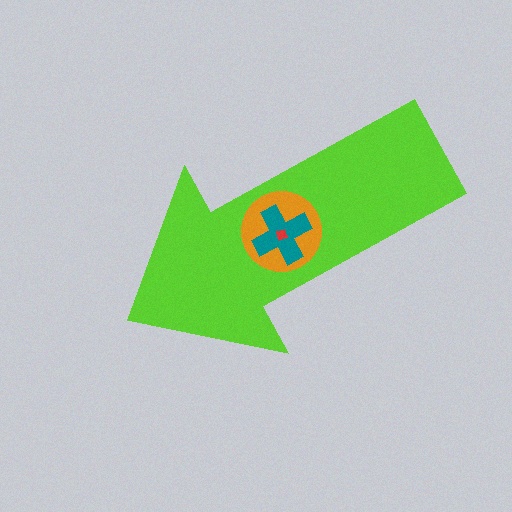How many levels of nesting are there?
4.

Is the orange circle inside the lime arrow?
Yes.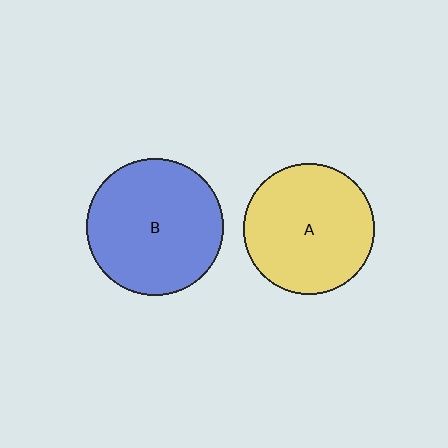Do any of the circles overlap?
No, none of the circles overlap.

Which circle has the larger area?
Circle B (blue).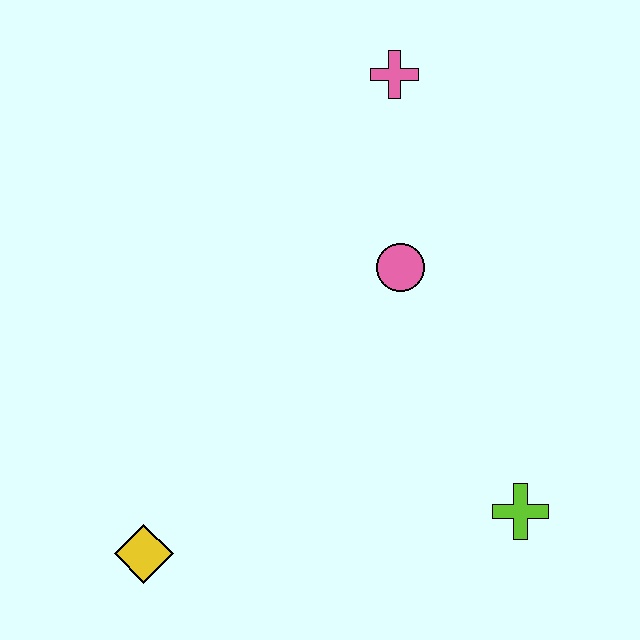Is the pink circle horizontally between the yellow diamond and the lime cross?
Yes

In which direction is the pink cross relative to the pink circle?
The pink cross is above the pink circle.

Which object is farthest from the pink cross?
The yellow diamond is farthest from the pink cross.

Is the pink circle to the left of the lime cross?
Yes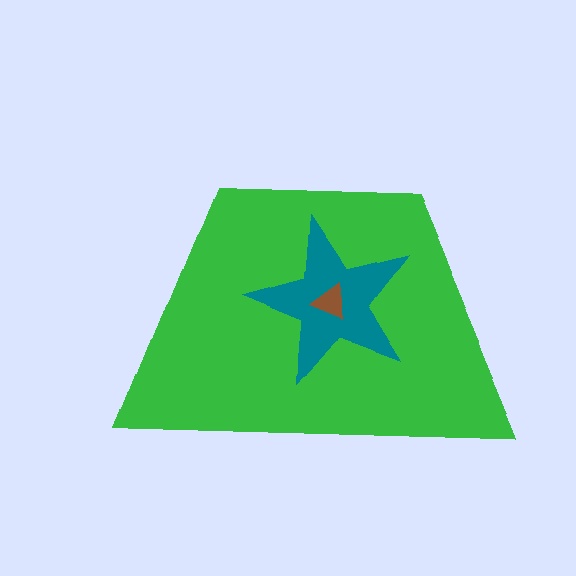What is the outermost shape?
The green trapezoid.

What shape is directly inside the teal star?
The brown triangle.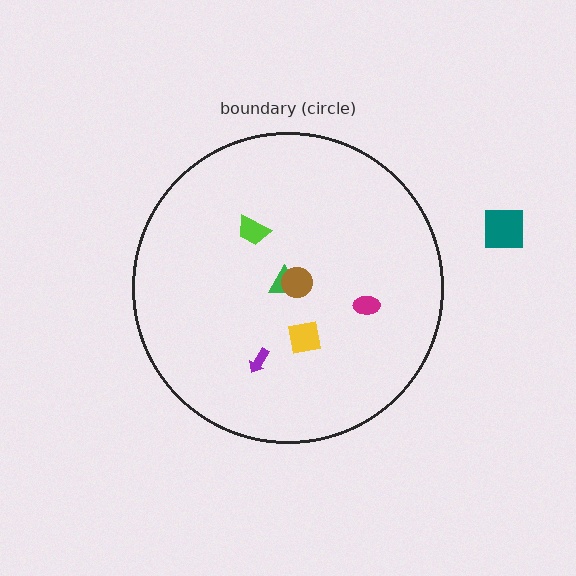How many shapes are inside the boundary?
6 inside, 1 outside.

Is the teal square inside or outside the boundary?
Outside.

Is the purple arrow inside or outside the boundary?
Inside.